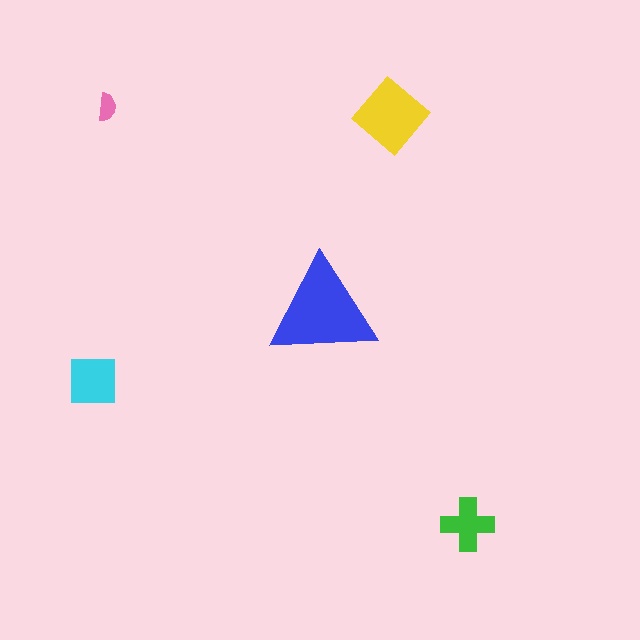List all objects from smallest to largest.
The pink semicircle, the green cross, the cyan square, the yellow diamond, the blue triangle.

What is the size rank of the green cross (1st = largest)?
4th.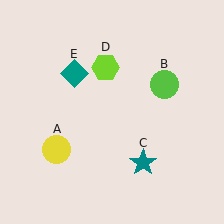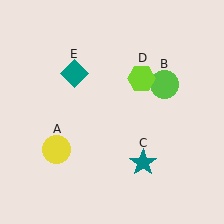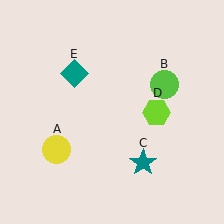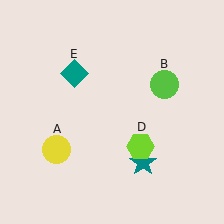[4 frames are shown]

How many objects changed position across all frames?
1 object changed position: lime hexagon (object D).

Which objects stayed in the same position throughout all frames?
Yellow circle (object A) and lime circle (object B) and teal star (object C) and teal diamond (object E) remained stationary.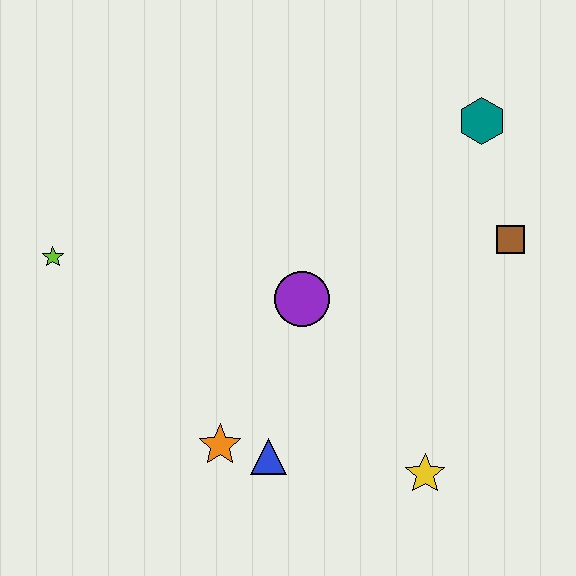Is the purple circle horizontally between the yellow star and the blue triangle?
Yes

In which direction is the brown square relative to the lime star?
The brown square is to the right of the lime star.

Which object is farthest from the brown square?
The lime star is farthest from the brown square.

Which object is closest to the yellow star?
The blue triangle is closest to the yellow star.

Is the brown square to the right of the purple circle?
Yes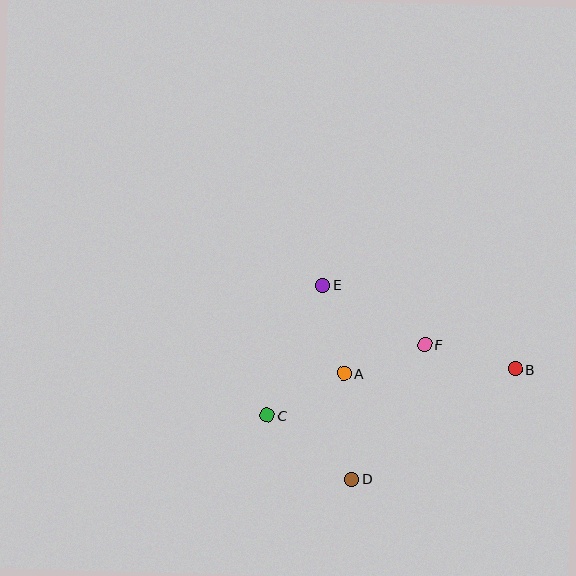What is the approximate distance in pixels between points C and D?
The distance between C and D is approximately 106 pixels.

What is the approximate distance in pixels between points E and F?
The distance between E and F is approximately 118 pixels.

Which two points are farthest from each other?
Points B and C are farthest from each other.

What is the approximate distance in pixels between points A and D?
The distance between A and D is approximately 106 pixels.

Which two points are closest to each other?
Points A and F are closest to each other.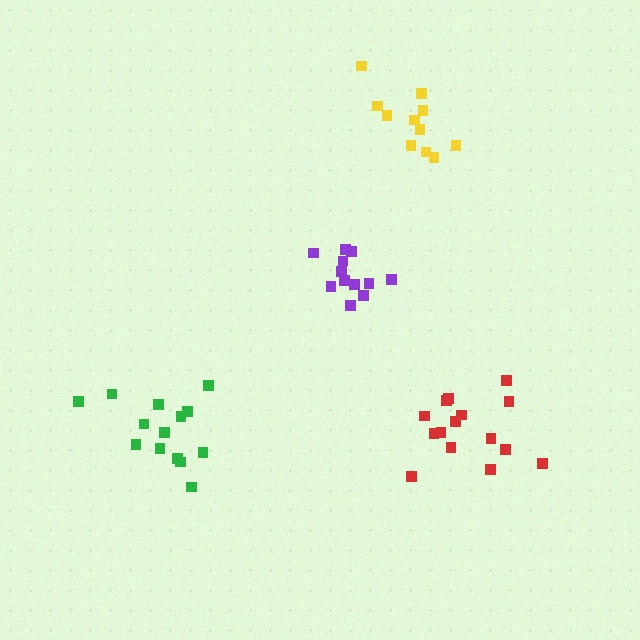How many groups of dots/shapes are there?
There are 4 groups.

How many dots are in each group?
Group 1: 12 dots, Group 2: 15 dots, Group 3: 14 dots, Group 4: 11 dots (52 total).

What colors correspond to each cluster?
The clusters are colored: purple, red, green, yellow.